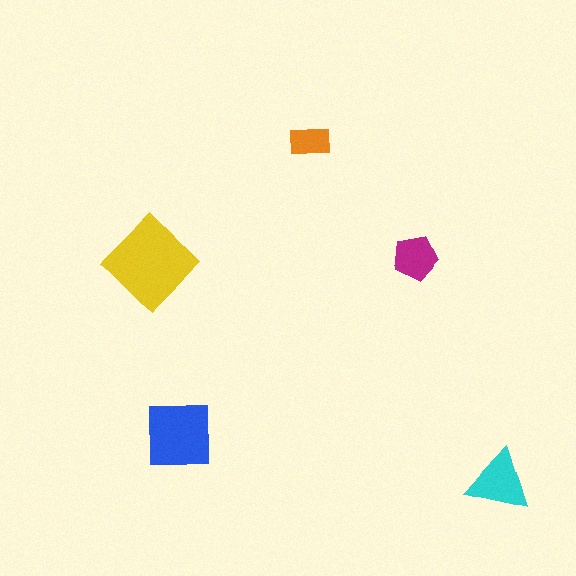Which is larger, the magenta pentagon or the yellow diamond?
The yellow diamond.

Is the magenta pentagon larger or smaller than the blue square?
Smaller.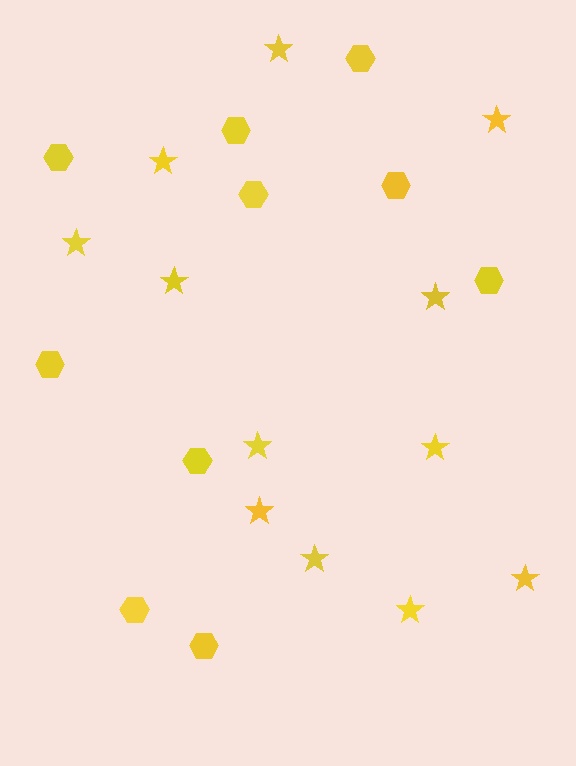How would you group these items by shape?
There are 2 groups: one group of hexagons (10) and one group of stars (12).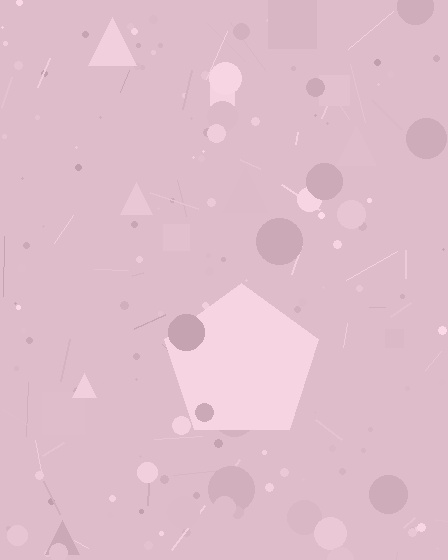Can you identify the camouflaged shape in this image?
The camouflaged shape is a pentagon.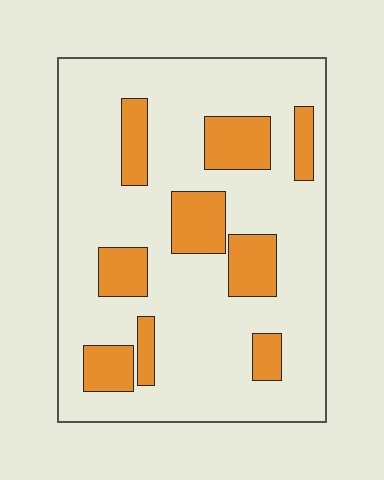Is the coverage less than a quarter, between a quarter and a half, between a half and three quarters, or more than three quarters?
Less than a quarter.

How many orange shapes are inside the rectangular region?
9.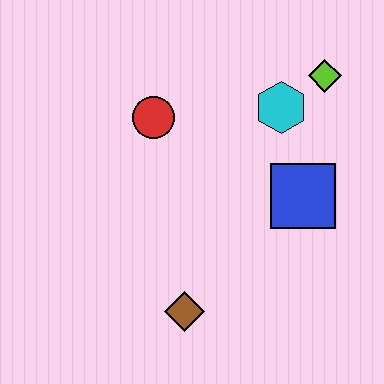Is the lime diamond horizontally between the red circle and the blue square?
No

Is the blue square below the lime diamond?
Yes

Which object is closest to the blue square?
The cyan hexagon is closest to the blue square.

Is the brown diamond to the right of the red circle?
Yes